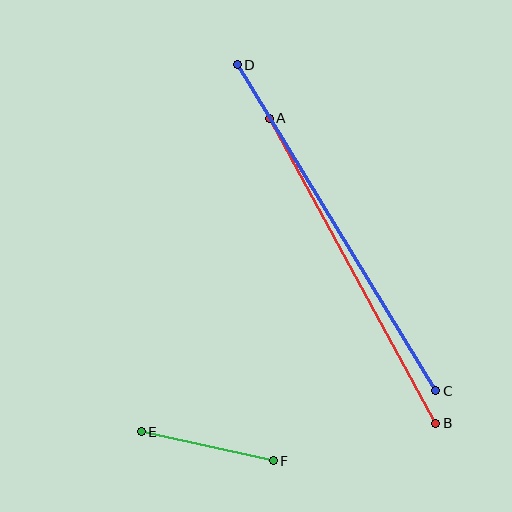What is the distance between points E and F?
The distance is approximately 135 pixels.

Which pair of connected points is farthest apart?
Points C and D are farthest apart.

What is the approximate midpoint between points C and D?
The midpoint is at approximately (337, 228) pixels.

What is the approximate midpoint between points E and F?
The midpoint is at approximately (207, 446) pixels.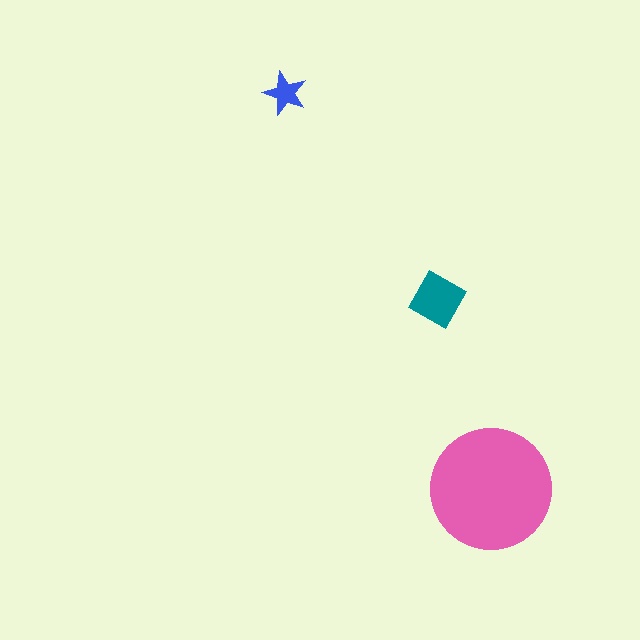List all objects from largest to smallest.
The pink circle, the teal square, the blue star.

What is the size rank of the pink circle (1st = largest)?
1st.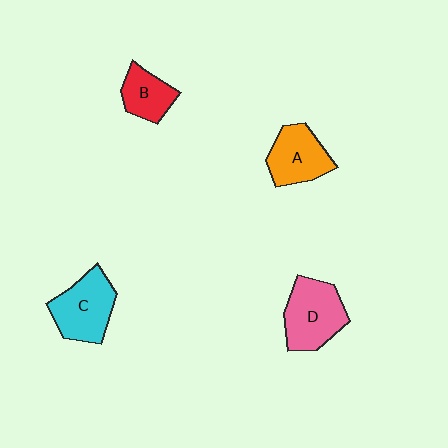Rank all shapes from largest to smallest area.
From largest to smallest: D (pink), C (cyan), A (orange), B (red).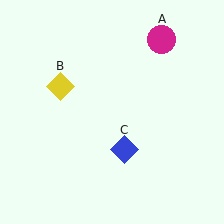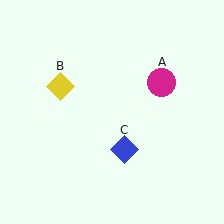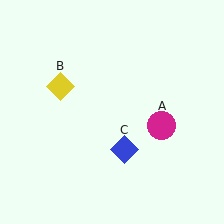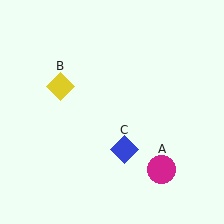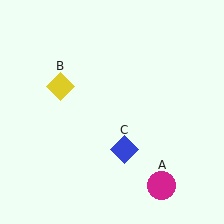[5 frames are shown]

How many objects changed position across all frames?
1 object changed position: magenta circle (object A).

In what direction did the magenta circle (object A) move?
The magenta circle (object A) moved down.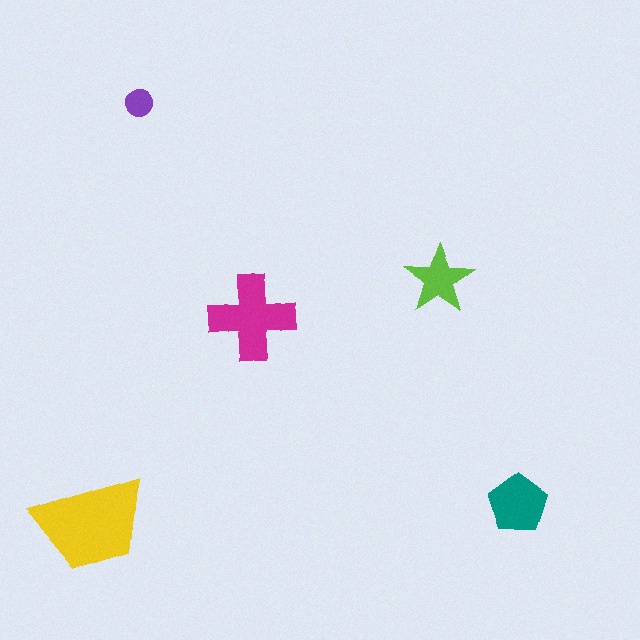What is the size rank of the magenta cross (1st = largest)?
2nd.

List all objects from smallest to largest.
The purple circle, the lime star, the teal pentagon, the magenta cross, the yellow trapezoid.